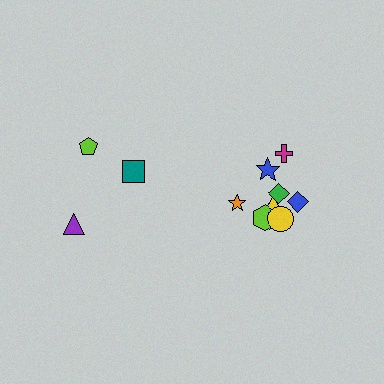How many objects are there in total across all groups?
There are 11 objects.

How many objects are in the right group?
There are 8 objects.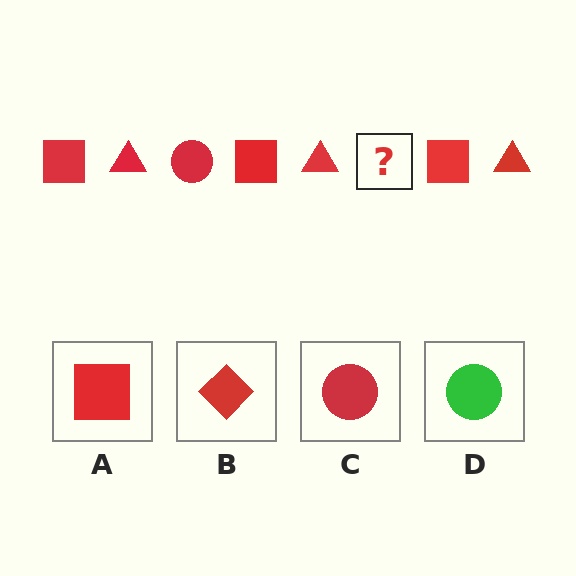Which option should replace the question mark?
Option C.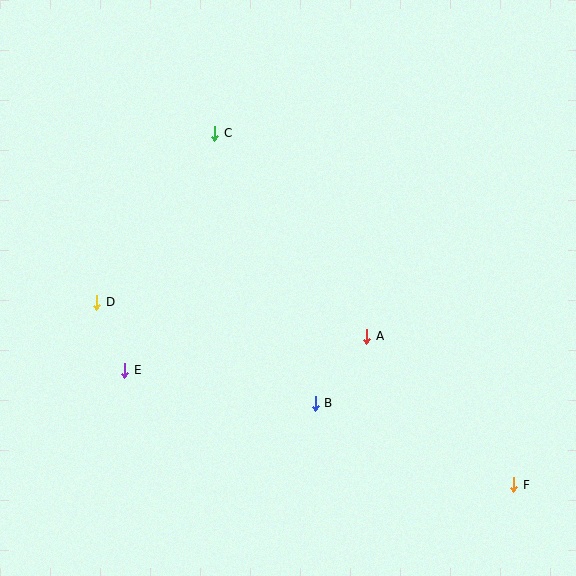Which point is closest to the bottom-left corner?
Point E is closest to the bottom-left corner.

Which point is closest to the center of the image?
Point A at (367, 336) is closest to the center.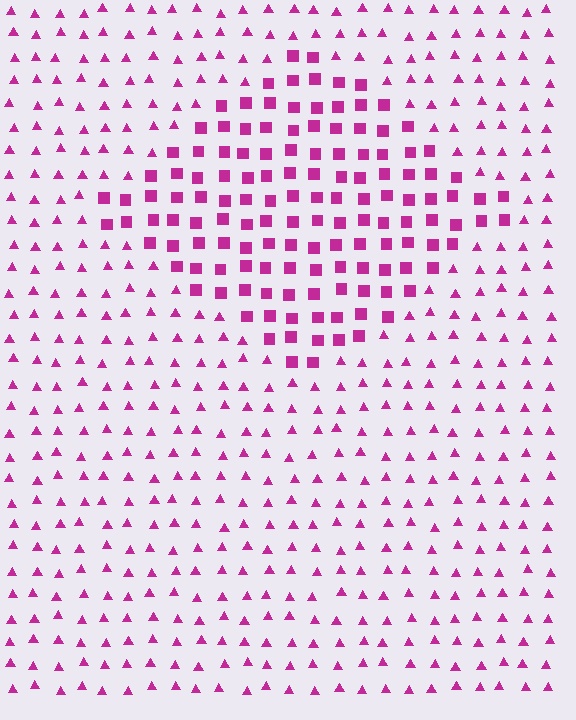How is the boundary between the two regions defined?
The boundary is defined by a change in element shape: squares inside vs. triangles outside. All elements share the same color and spacing.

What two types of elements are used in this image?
The image uses squares inside the diamond region and triangles outside it.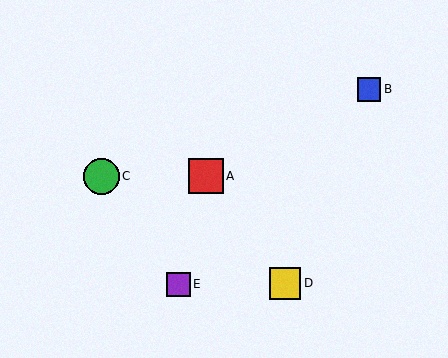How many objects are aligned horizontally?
2 objects (A, C) are aligned horizontally.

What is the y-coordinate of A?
Object A is at y≈176.